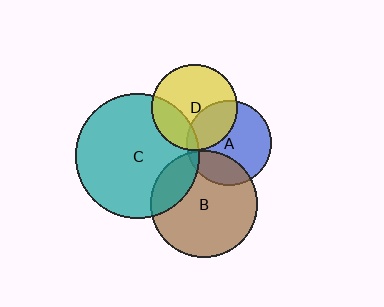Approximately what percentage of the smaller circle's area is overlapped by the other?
Approximately 25%.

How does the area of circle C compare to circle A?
Approximately 2.2 times.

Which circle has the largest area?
Circle C (teal).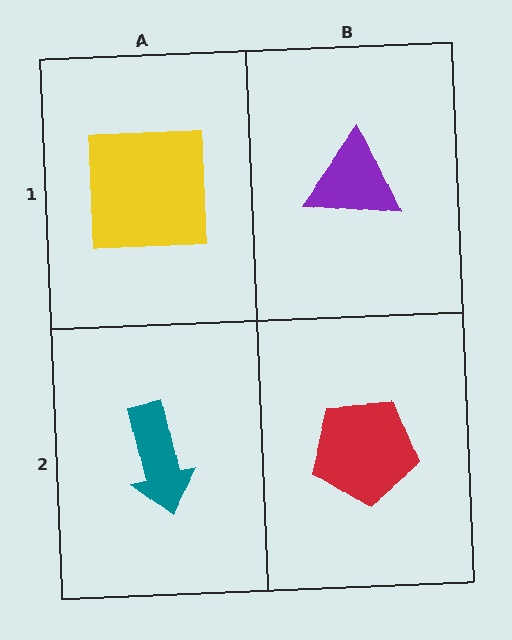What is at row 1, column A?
A yellow square.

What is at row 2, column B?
A red pentagon.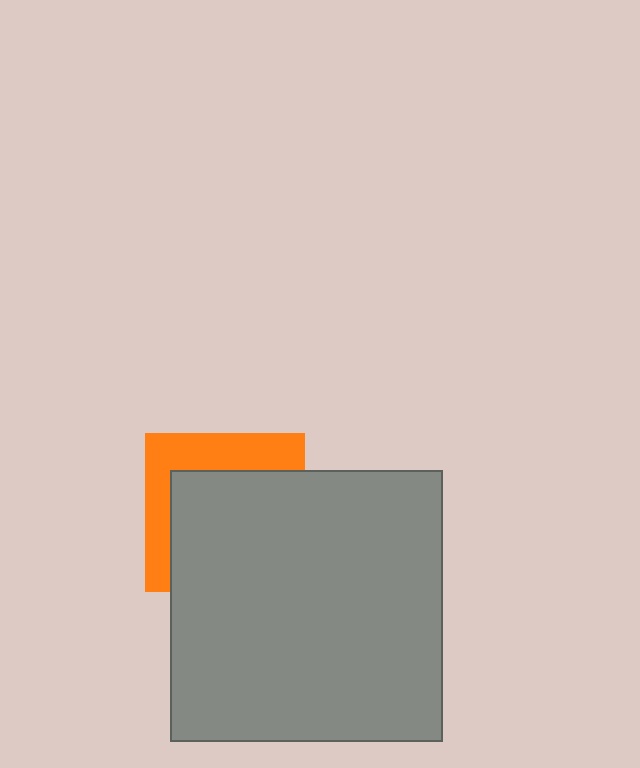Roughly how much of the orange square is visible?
A small part of it is visible (roughly 34%).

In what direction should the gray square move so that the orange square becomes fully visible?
The gray square should move toward the lower-right. That is the shortest direction to clear the overlap and leave the orange square fully visible.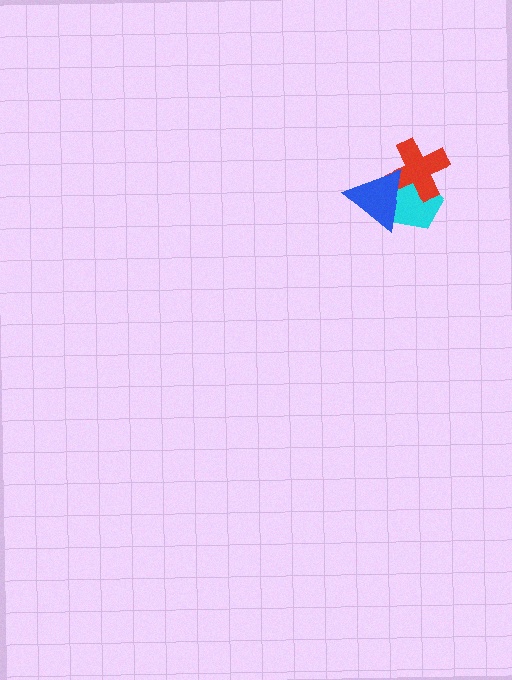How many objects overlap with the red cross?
2 objects overlap with the red cross.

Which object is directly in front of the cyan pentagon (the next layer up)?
The red cross is directly in front of the cyan pentagon.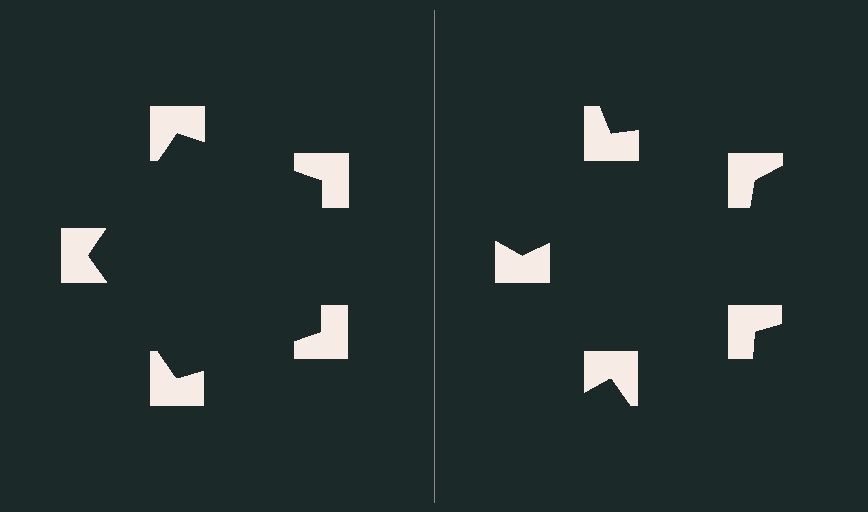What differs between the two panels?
The notched squares are positioned identically on both sides; only the wedge orientations differ. On the left they align to a pentagon; on the right they are misaligned.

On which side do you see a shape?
An illusory pentagon appears on the left side. On the right side the wedge cuts are rotated, so no coherent shape forms.